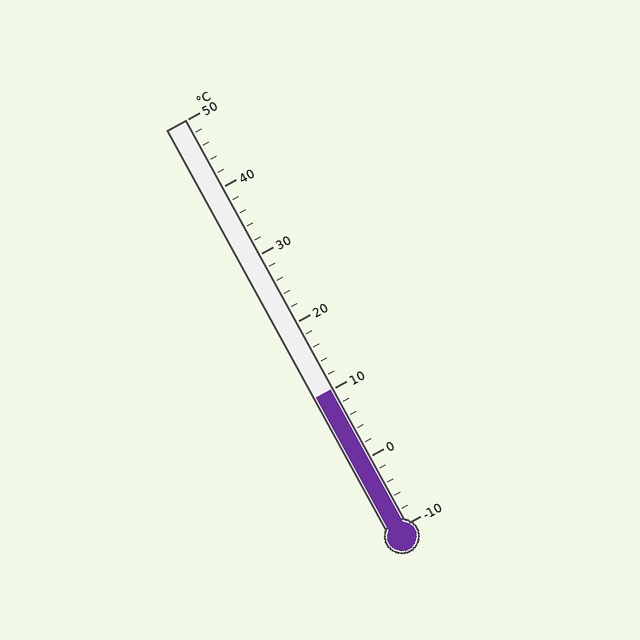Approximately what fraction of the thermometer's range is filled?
The thermometer is filled to approximately 35% of its range.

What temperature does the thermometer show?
The thermometer shows approximately 10°C.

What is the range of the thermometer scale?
The thermometer scale ranges from -10°C to 50°C.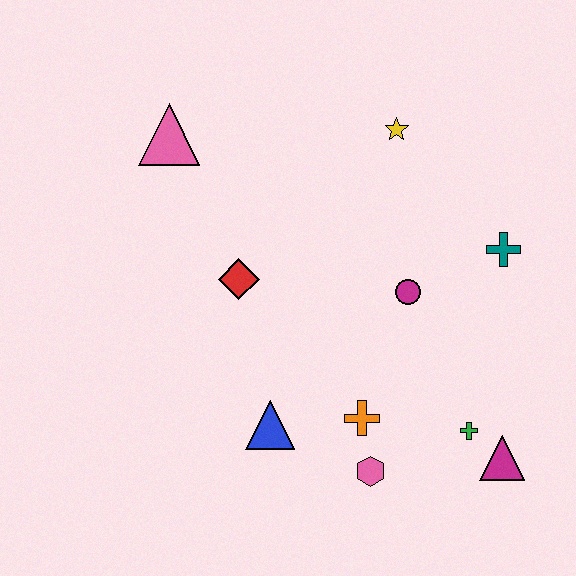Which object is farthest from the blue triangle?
The yellow star is farthest from the blue triangle.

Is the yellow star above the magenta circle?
Yes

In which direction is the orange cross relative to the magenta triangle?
The orange cross is to the left of the magenta triangle.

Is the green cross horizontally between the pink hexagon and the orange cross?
No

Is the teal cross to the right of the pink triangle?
Yes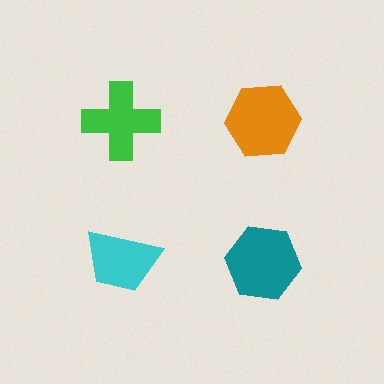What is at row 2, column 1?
A cyan trapezoid.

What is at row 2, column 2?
A teal hexagon.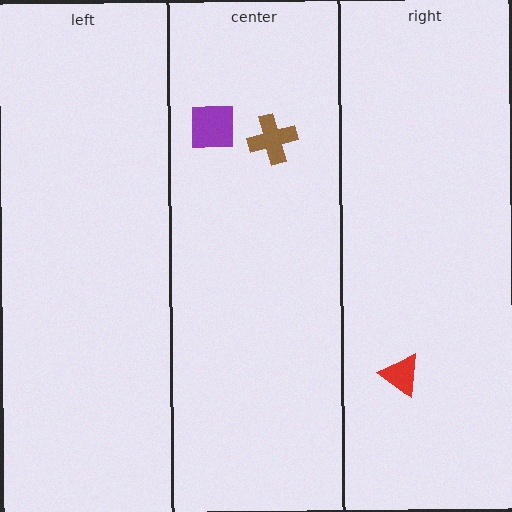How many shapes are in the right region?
1.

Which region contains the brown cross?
The center region.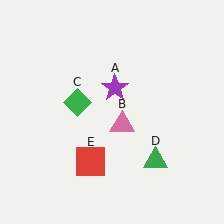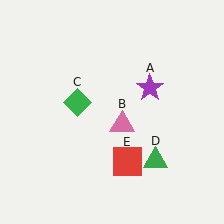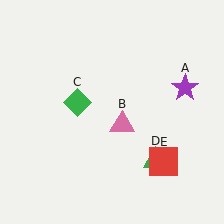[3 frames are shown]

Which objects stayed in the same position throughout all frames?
Pink triangle (object B) and green diamond (object C) and green triangle (object D) remained stationary.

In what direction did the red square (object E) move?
The red square (object E) moved right.